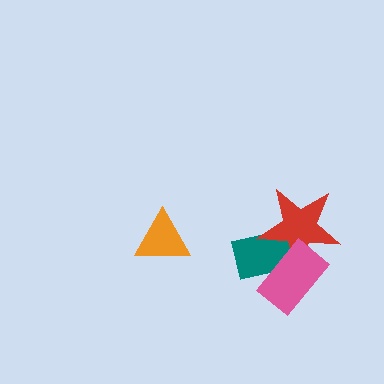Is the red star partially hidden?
Yes, it is partially covered by another shape.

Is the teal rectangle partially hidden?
Yes, it is partially covered by another shape.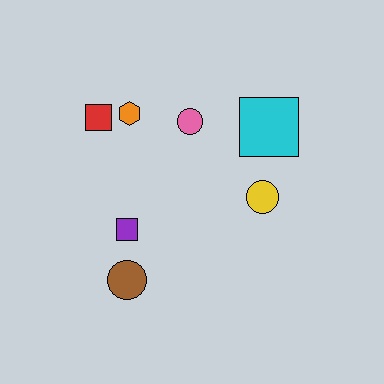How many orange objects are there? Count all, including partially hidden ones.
There is 1 orange object.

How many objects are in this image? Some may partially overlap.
There are 7 objects.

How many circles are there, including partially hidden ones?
There are 3 circles.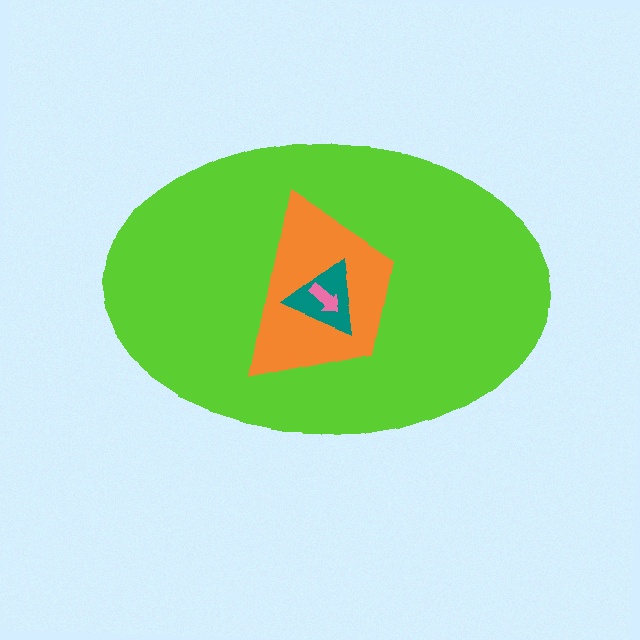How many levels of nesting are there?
4.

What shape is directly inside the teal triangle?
The pink arrow.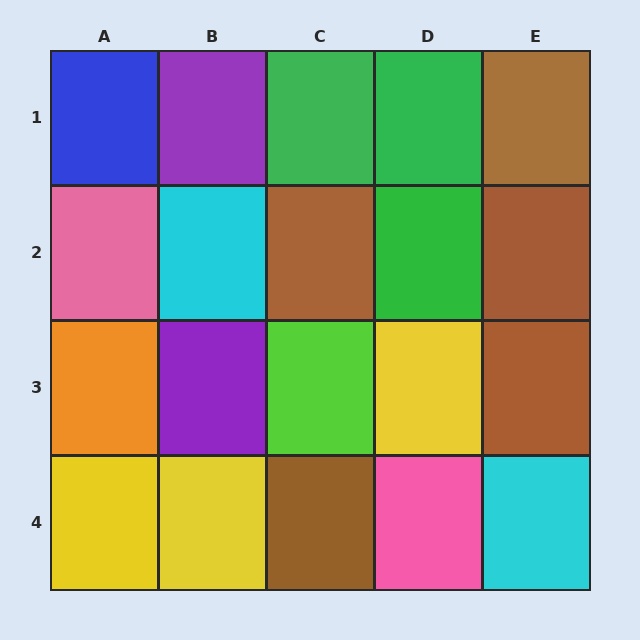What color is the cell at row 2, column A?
Pink.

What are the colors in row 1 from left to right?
Blue, purple, green, green, brown.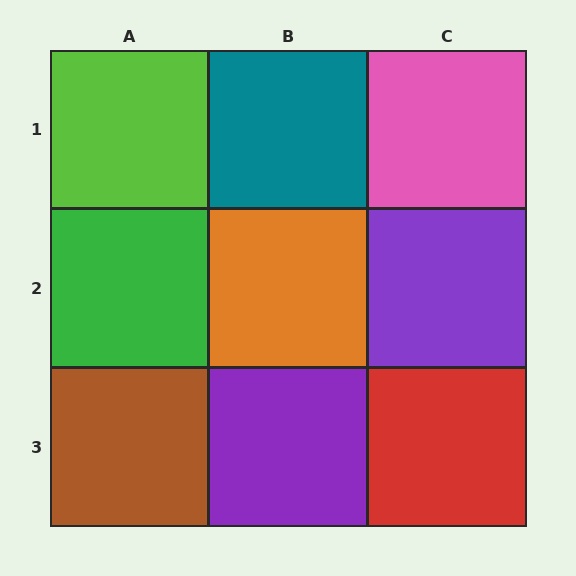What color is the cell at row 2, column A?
Green.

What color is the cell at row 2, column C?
Purple.